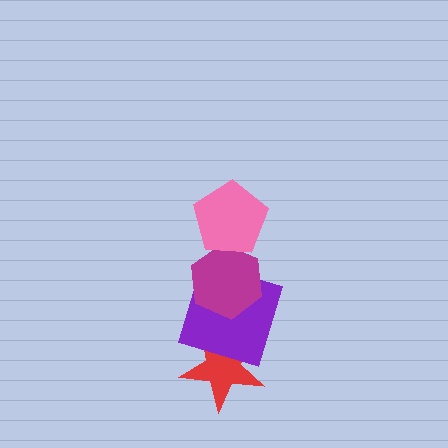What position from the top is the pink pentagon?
The pink pentagon is 1st from the top.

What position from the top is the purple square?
The purple square is 3rd from the top.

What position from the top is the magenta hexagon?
The magenta hexagon is 2nd from the top.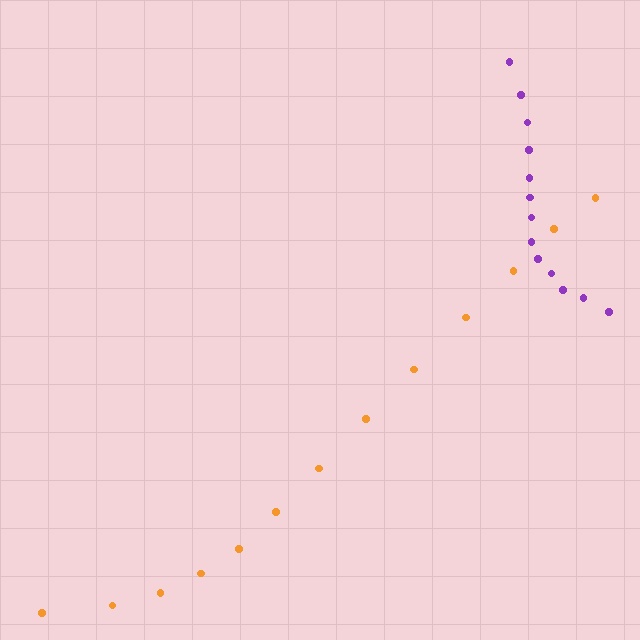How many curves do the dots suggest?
There are 2 distinct paths.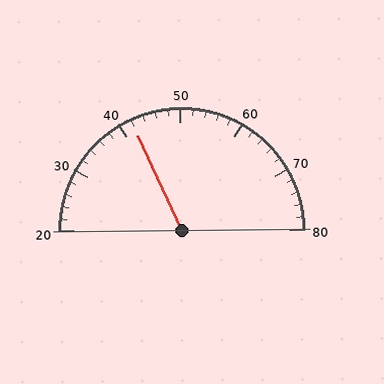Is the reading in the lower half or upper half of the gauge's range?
The reading is in the lower half of the range (20 to 80).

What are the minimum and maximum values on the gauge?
The gauge ranges from 20 to 80.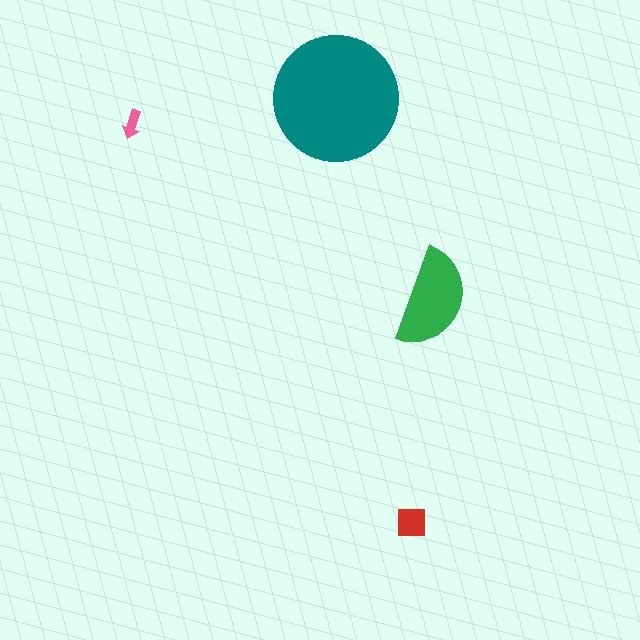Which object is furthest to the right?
The green semicircle is rightmost.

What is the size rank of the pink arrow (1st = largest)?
4th.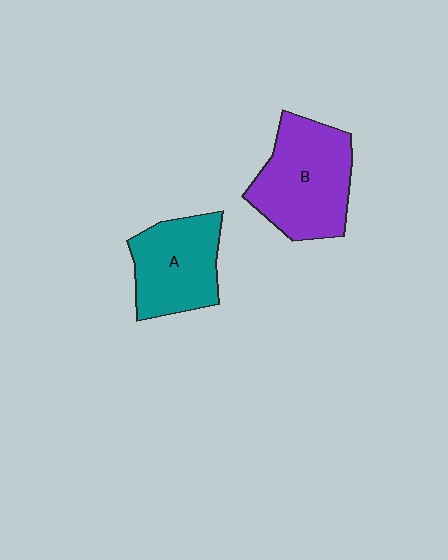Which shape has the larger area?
Shape B (purple).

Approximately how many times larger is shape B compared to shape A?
Approximately 1.2 times.